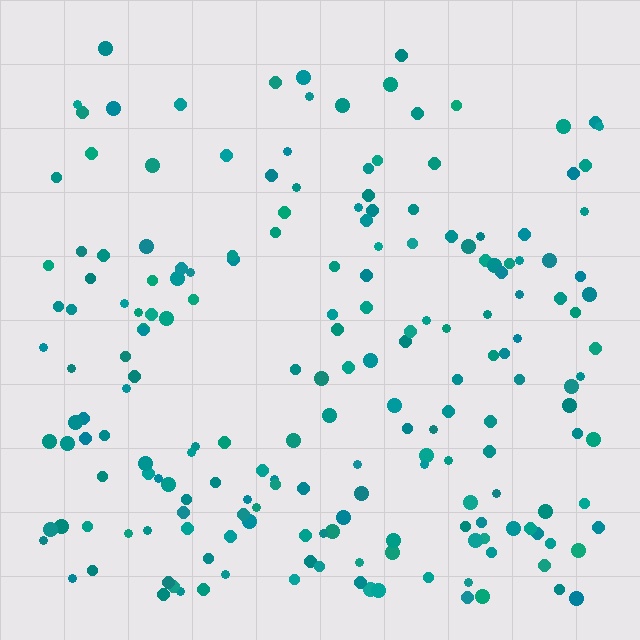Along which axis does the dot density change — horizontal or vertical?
Vertical.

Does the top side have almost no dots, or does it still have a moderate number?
Still a moderate number, just noticeably fewer than the bottom.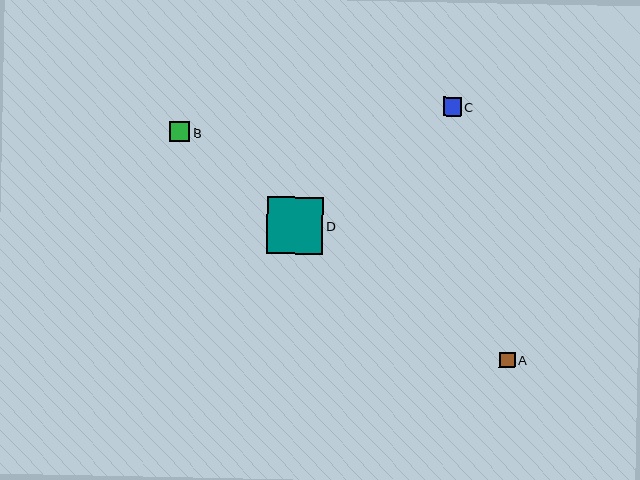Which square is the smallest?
Square A is the smallest with a size of approximately 15 pixels.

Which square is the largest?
Square D is the largest with a size of approximately 57 pixels.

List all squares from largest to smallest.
From largest to smallest: D, B, C, A.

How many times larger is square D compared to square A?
Square D is approximately 3.7 times the size of square A.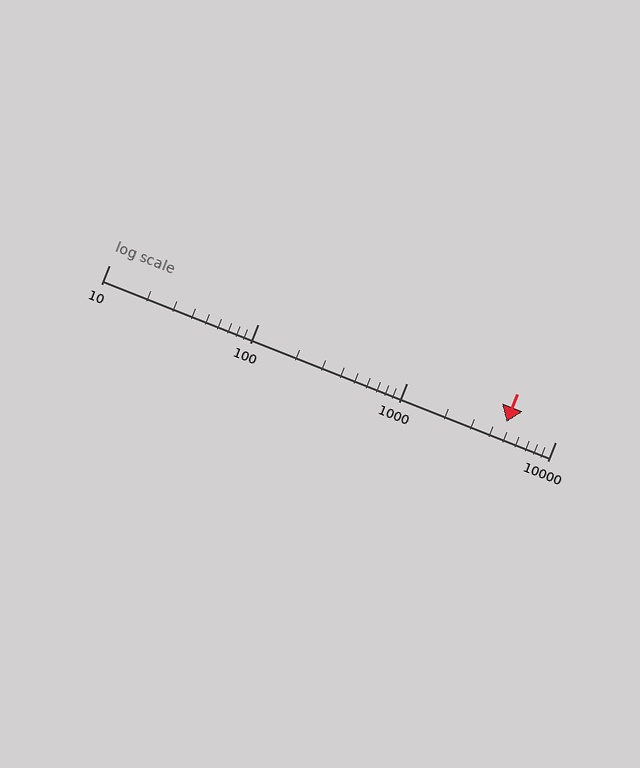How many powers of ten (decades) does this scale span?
The scale spans 3 decades, from 10 to 10000.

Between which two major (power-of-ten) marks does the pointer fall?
The pointer is between 1000 and 10000.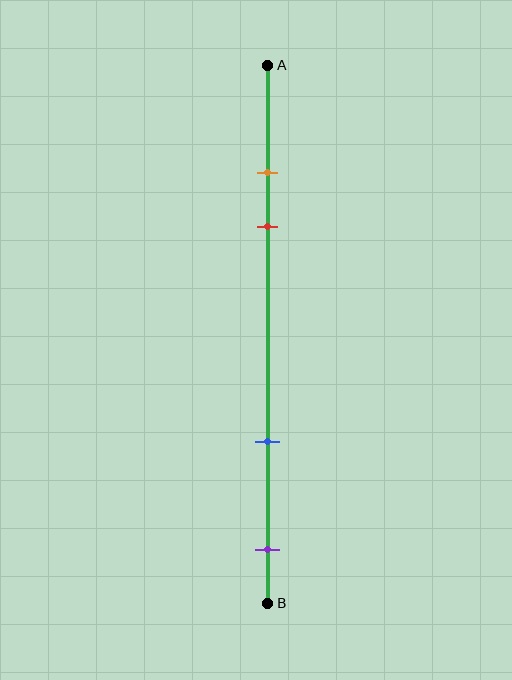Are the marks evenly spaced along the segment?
No, the marks are not evenly spaced.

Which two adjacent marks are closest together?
The orange and red marks are the closest adjacent pair.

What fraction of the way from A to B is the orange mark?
The orange mark is approximately 20% (0.2) of the way from A to B.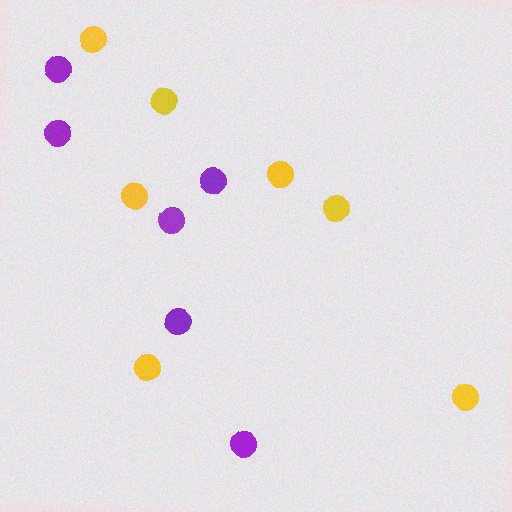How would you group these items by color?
There are 2 groups: one group of yellow circles (7) and one group of purple circles (6).